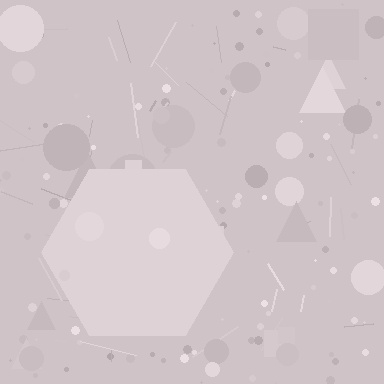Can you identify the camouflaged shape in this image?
The camouflaged shape is a hexagon.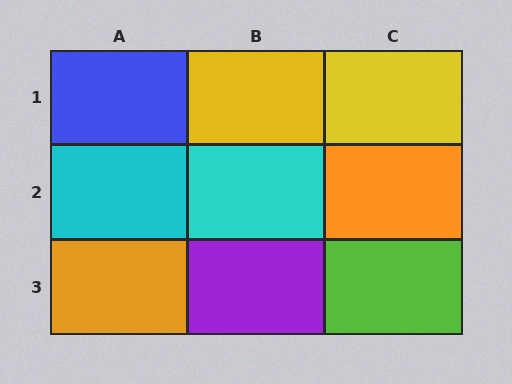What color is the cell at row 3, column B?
Purple.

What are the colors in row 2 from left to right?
Cyan, cyan, orange.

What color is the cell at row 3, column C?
Lime.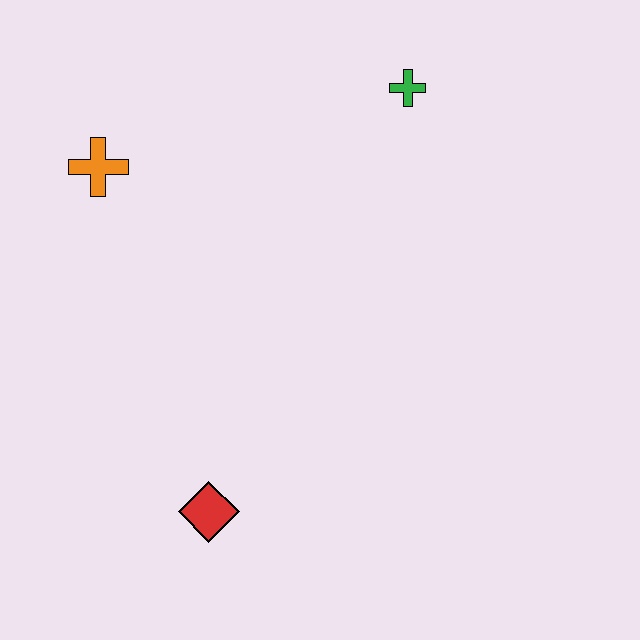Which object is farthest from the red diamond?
The green cross is farthest from the red diamond.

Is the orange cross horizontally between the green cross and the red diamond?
No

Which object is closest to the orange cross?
The green cross is closest to the orange cross.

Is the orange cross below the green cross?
Yes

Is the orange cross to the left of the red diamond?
Yes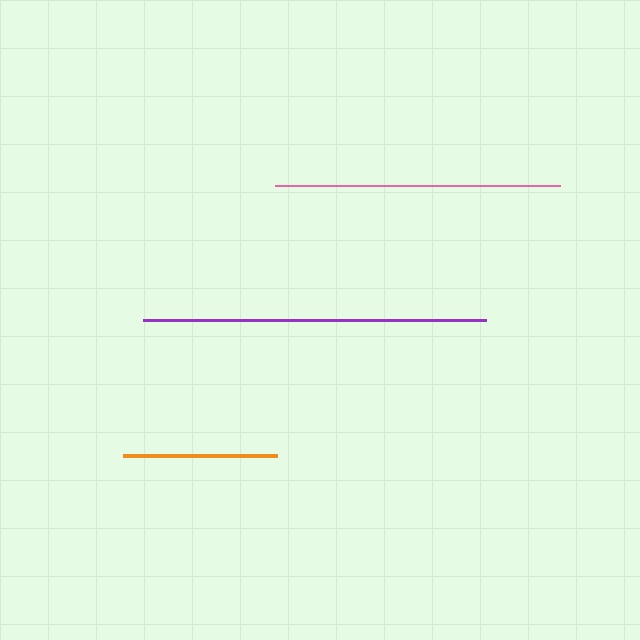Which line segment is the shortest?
The orange line is the shortest at approximately 154 pixels.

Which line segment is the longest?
The purple line is the longest at approximately 342 pixels.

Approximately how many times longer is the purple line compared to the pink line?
The purple line is approximately 1.2 times the length of the pink line.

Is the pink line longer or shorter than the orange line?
The pink line is longer than the orange line.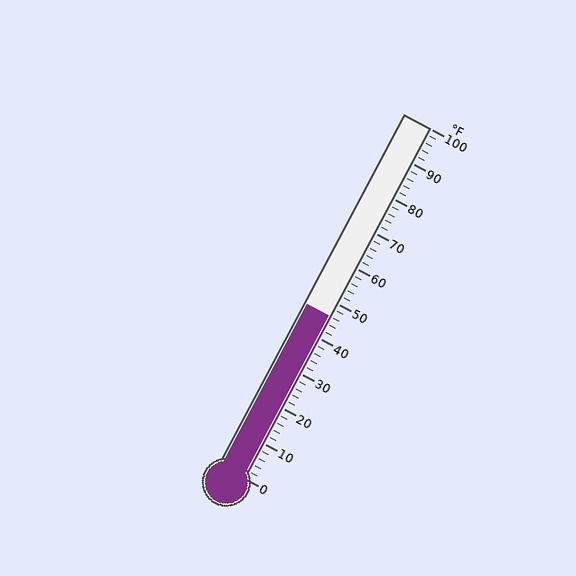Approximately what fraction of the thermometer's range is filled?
The thermometer is filled to approximately 45% of its range.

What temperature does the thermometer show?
The thermometer shows approximately 46°F.